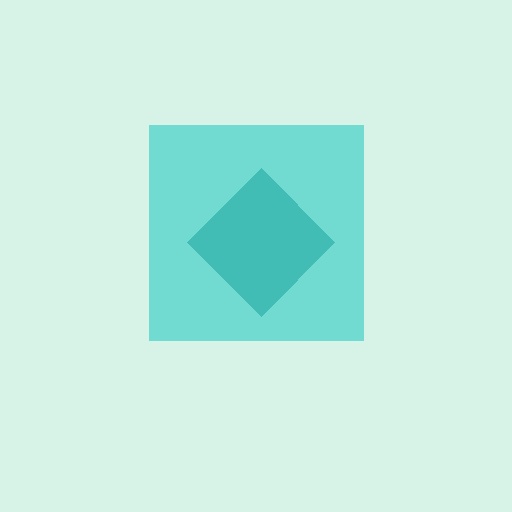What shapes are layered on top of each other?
The layered shapes are: a cyan square, a teal diamond.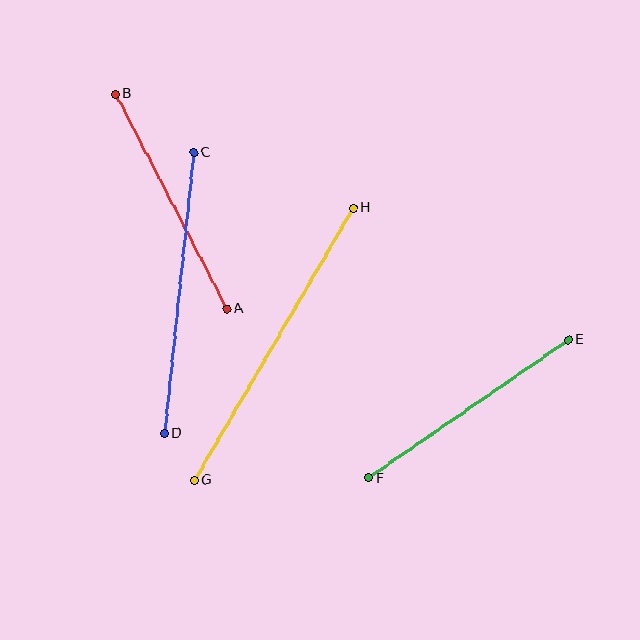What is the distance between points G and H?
The distance is approximately 315 pixels.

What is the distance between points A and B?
The distance is approximately 242 pixels.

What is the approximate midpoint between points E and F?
The midpoint is at approximately (468, 409) pixels.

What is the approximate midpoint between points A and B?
The midpoint is at approximately (171, 201) pixels.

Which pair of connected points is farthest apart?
Points G and H are farthest apart.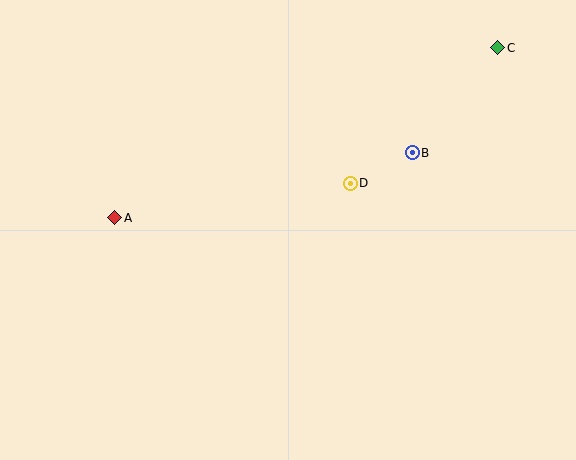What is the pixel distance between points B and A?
The distance between B and A is 305 pixels.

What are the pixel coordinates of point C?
Point C is at (498, 48).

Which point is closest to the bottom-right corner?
Point B is closest to the bottom-right corner.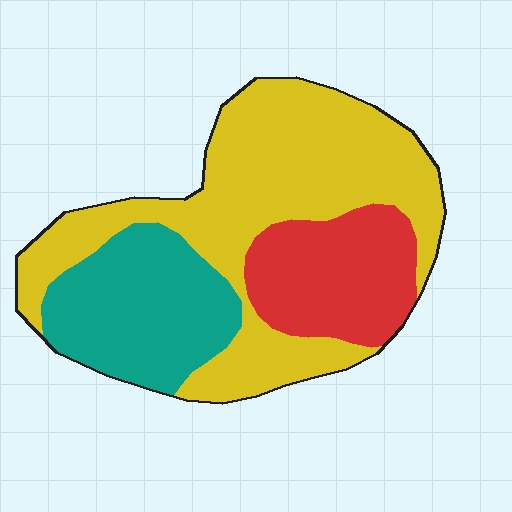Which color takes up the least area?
Red, at roughly 20%.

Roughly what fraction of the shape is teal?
Teal covers around 25% of the shape.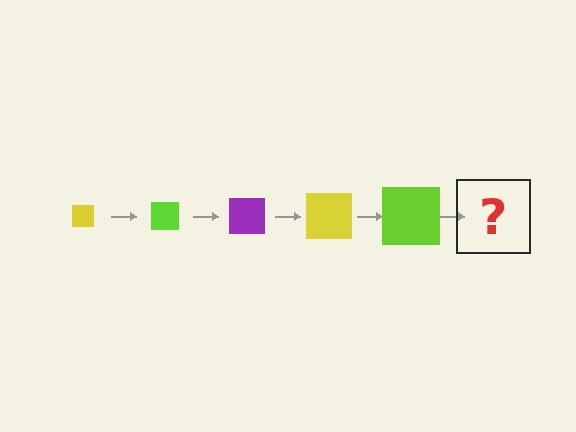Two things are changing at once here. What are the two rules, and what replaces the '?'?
The two rules are that the square grows larger each step and the color cycles through yellow, lime, and purple. The '?' should be a purple square, larger than the previous one.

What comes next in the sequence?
The next element should be a purple square, larger than the previous one.